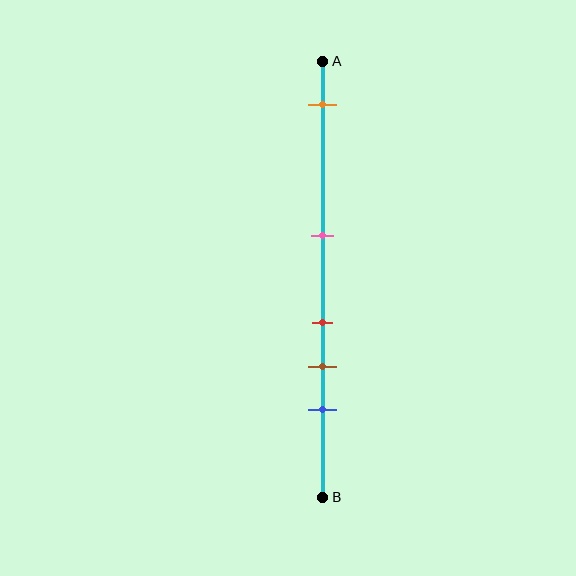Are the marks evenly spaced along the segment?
No, the marks are not evenly spaced.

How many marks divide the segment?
There are 5 marks dividing the segment.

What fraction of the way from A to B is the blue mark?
The blue mark is approximately 80% (0.8) of the way from A to B.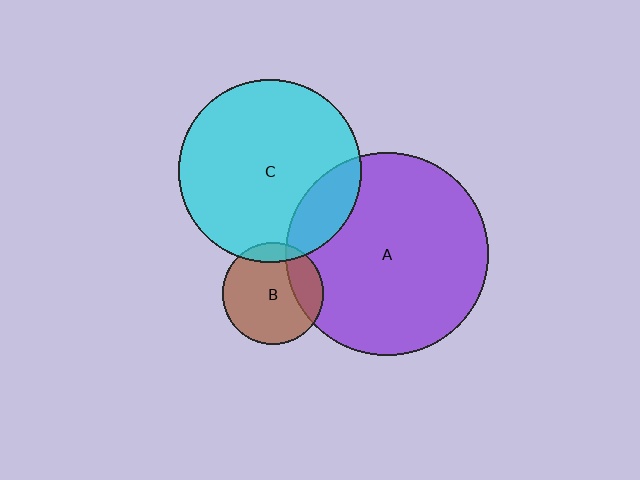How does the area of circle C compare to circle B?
Approximately 3.2 times.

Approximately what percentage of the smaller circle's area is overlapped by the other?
Approximately 15%.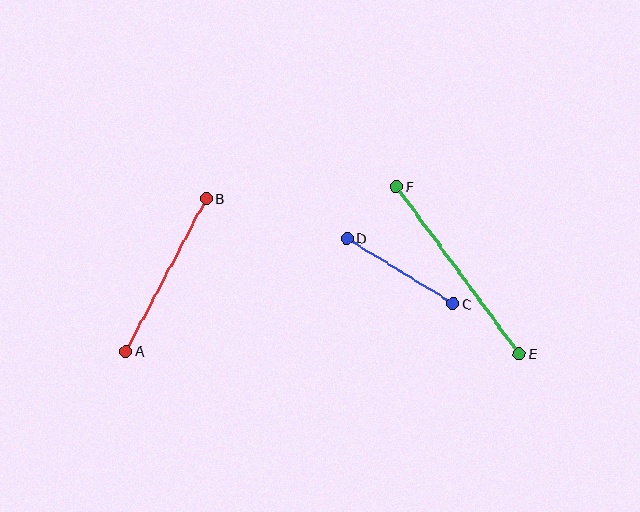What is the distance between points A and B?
The distance is approximately 172 pixels.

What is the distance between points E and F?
The distance is approximately 207 pixels.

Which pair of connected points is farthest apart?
Points E and F are farthest apart.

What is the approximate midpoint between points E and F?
The midpoint is at approximately (458, 270) pixels.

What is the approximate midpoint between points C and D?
The midpoint is at approximately (400, 271) pixels.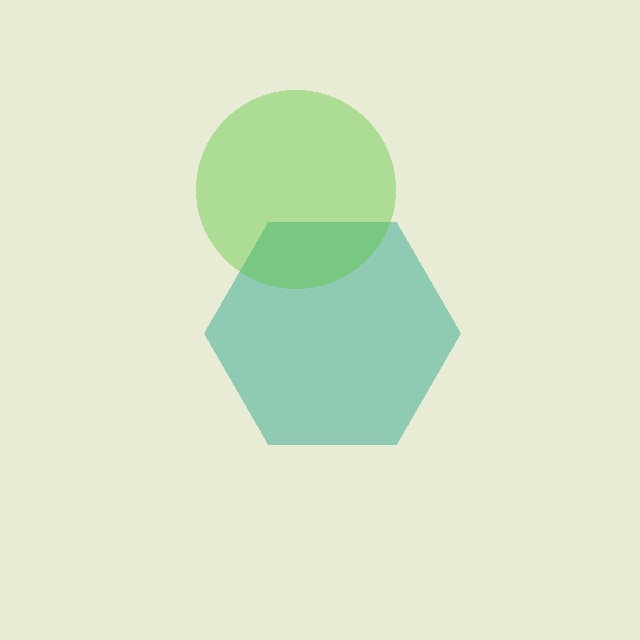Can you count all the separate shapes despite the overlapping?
Yes, there are 2 separate shapes.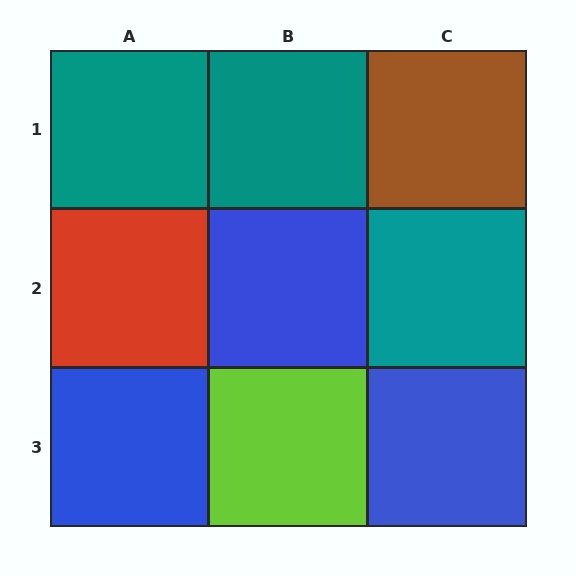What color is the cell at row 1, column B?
Teal.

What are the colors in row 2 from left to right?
Red, blue, teal.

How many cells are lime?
1 cell is lime.